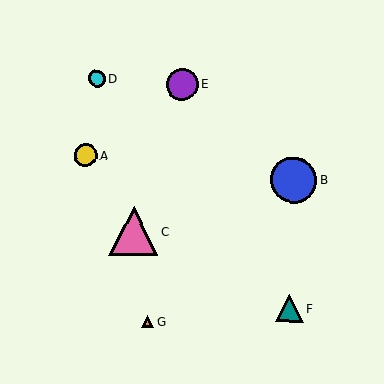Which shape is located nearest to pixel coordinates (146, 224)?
The pink triangle (labeled C) at (134, 231) is nearest to that location.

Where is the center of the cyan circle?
The center of the cyan circle is at (97, 79).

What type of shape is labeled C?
Shape C is a pink triangle.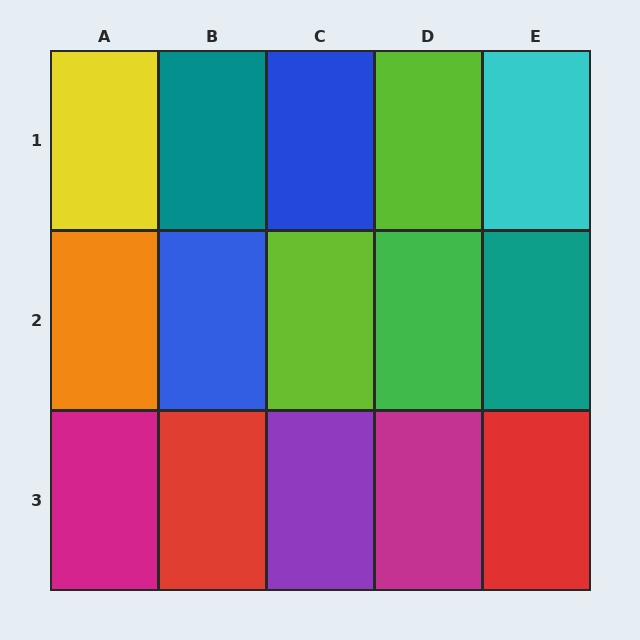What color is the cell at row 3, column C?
Purple.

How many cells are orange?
1 cell is orange.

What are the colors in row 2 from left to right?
Orange, blue, lime, green, teal.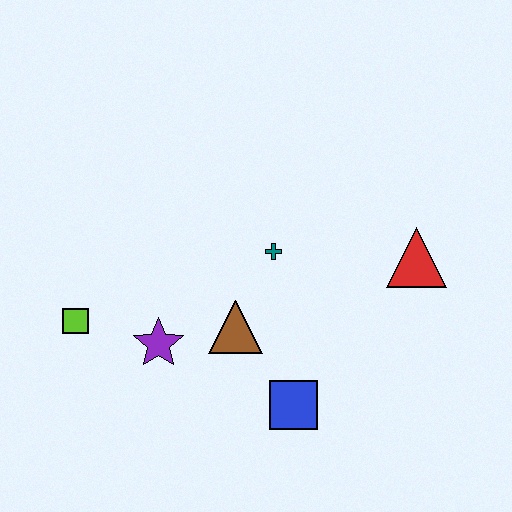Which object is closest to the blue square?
The brown triangle is closest to the blue square.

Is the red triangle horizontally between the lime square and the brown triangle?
No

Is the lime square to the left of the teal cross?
Yes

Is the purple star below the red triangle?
Yes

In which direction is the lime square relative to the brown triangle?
The lime square is to the left of the brown triangle.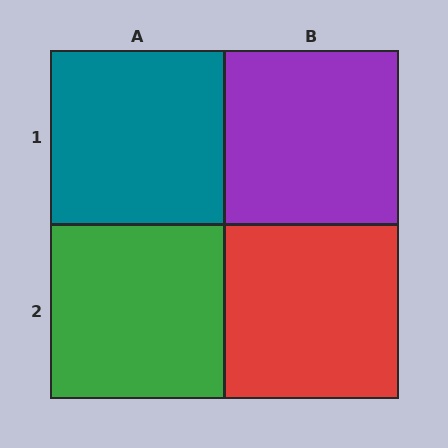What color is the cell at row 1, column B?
Purple.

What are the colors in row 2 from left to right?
Green, red.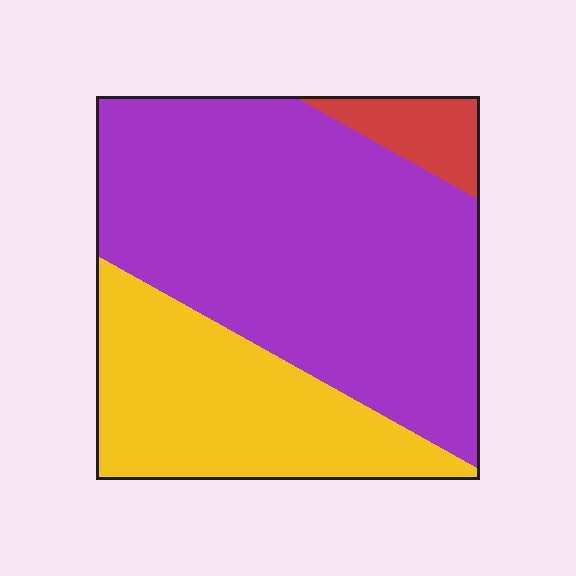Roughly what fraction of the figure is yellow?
Yellow takes up about one third (1/3) of the figure.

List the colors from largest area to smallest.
From largest to smallest: purple, yellow, red.